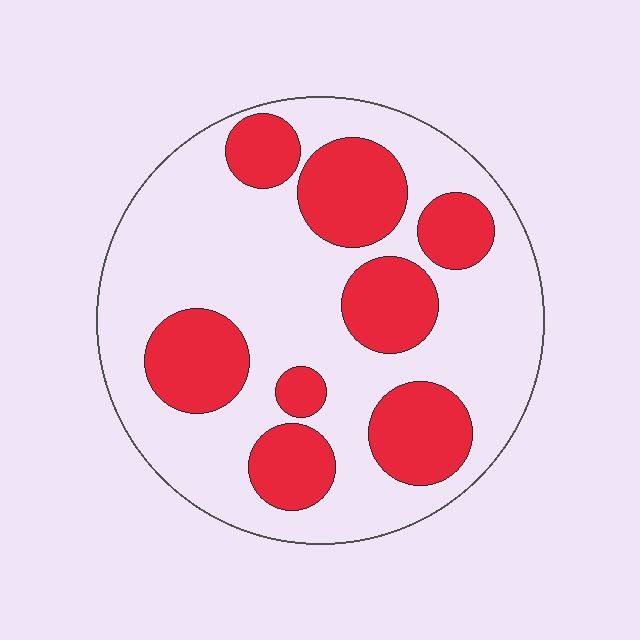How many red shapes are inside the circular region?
8.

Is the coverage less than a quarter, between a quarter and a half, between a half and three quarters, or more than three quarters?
Between a quarter and a half.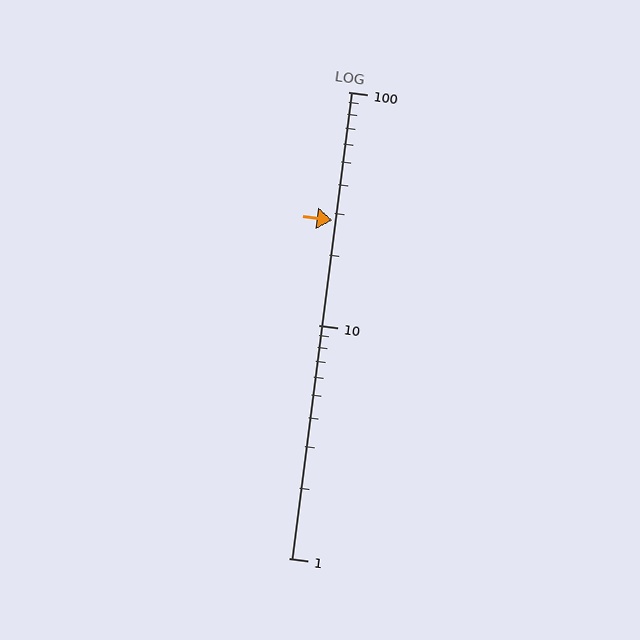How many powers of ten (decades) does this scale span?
The scale spans 2 decades, from 1 to 100.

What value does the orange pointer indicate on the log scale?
The pointer indicates approximately 28.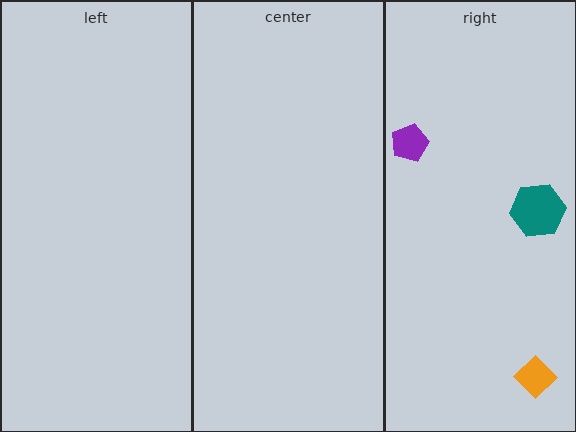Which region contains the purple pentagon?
The right region.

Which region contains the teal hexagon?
The right region.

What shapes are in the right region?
The purple pentagon, the teal hexagon, the orange diamond.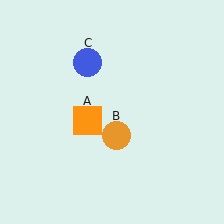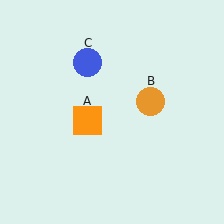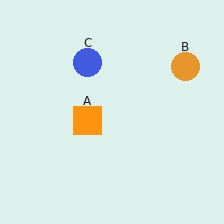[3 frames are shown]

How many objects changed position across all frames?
1 object changed position: orange circle (object B).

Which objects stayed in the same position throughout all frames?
Orange square (object A) and blue circle (object C) remained stationary.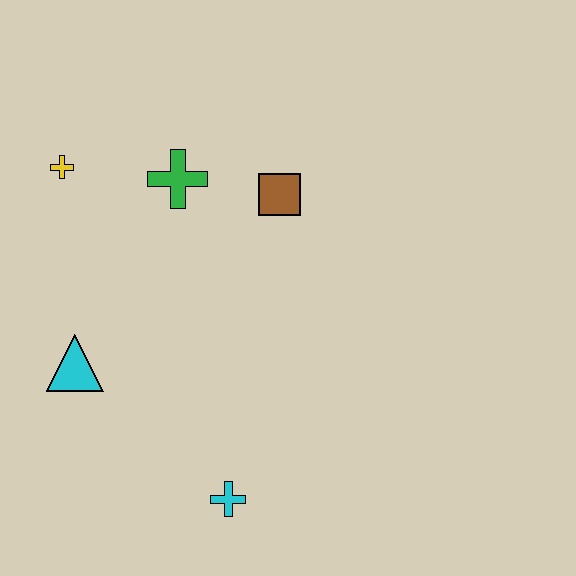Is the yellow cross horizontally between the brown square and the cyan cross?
No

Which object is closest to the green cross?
The brown square is closest to the green cross.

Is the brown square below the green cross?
Yes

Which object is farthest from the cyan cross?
The yellow cross is farthest from the cyan cross.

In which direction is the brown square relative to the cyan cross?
The brown square is above the cyan cross.